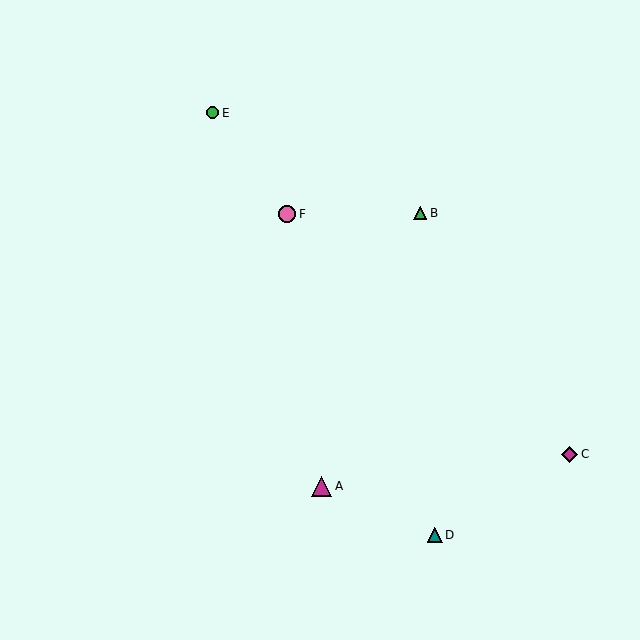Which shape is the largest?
The magenta triangle (labeled A) is the largest.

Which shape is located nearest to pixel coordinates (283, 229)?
The pink circle (labeled F) at (287, 214) is nearest to that location.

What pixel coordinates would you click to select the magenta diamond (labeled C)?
Click at (569, 454) to select the magenta diamond C.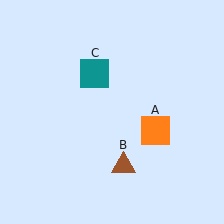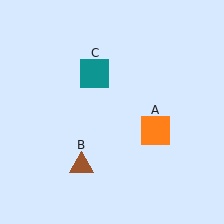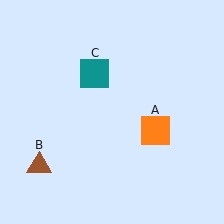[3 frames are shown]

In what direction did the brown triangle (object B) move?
The brown triangle (object B) moved left.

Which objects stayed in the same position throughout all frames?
Orange square (object A) and teal square (object C) remained stationary.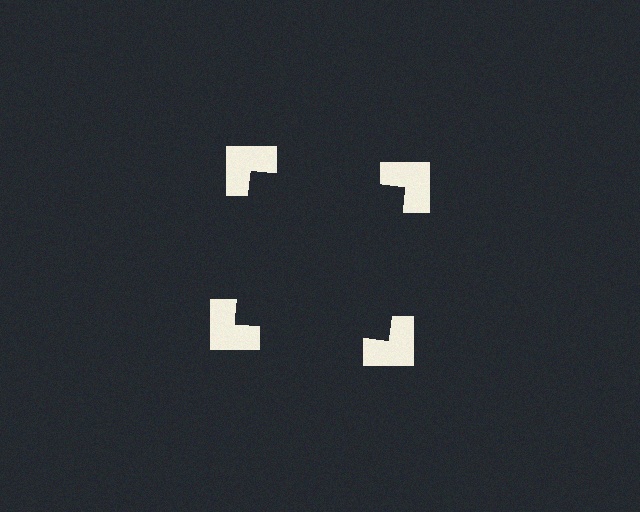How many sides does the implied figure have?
4 sides.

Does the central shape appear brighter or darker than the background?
It typically appears slightly darker than the background, even though no actual brightness change is drawn.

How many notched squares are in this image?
There are 4 — one at each vertex of the illusory square.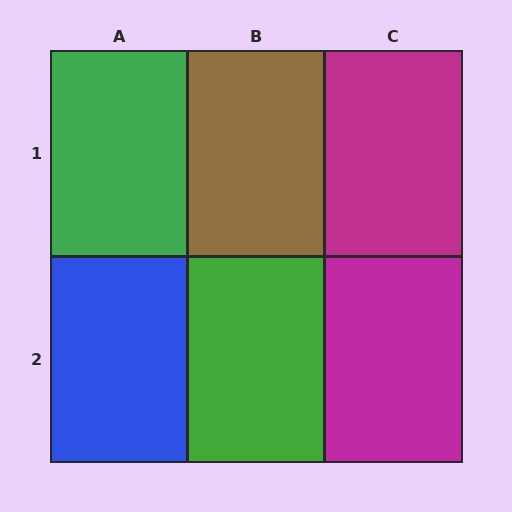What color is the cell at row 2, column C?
Magenta.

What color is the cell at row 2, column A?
Blue.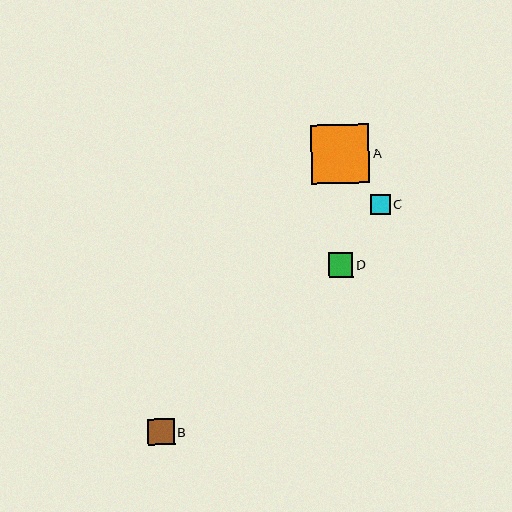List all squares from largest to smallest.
From largest to smallest: A, B, D, C.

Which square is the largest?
Square A is the largest with a size of approximately 59 pixels.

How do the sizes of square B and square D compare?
Square B and square D are approximately the same size.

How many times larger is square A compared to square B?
Square A is approximately 2.2 times the size of square B.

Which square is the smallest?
Square C is the smallest with a size of approximately 20 pixels.